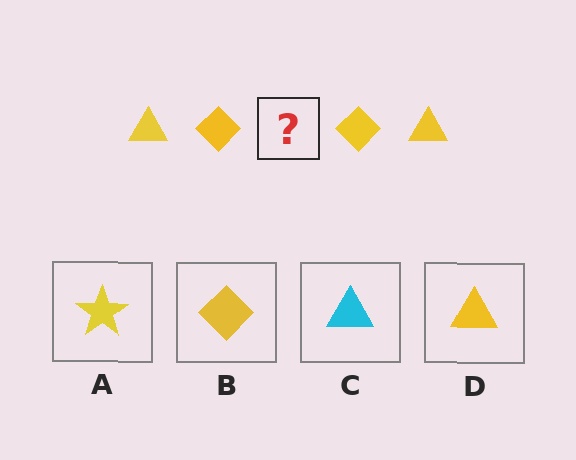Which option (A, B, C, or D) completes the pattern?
D.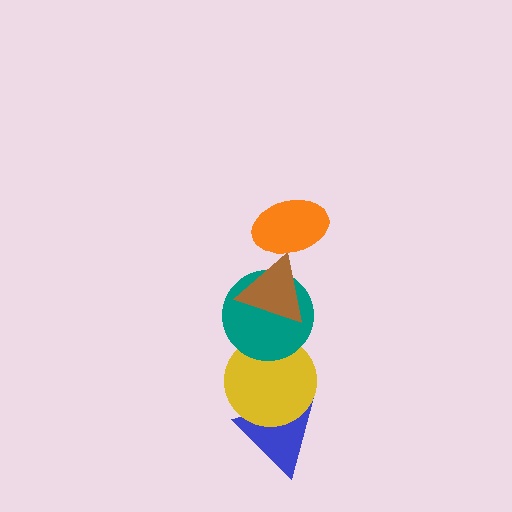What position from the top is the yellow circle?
The yellow circle is 4th from the top.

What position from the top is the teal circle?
The teal circle is 3rd from the top.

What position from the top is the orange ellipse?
The orange ellipse is 1st from the top.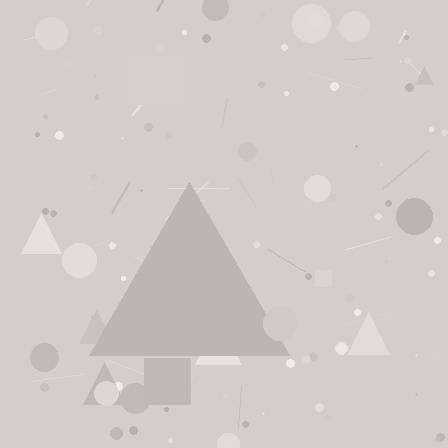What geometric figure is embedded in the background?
A triangle is embedded in the background.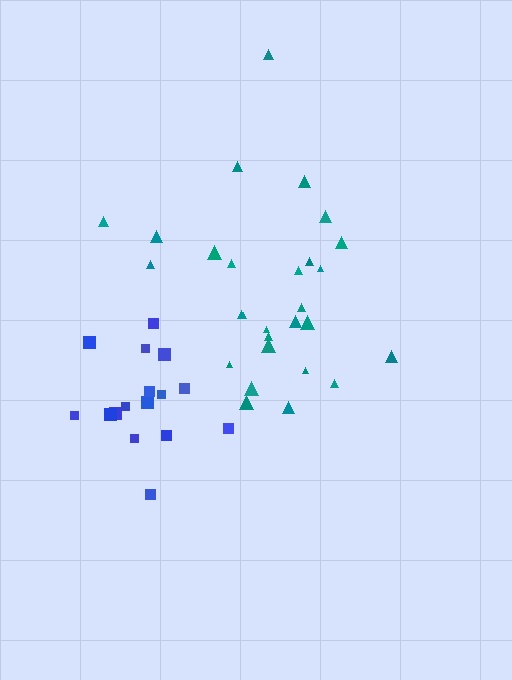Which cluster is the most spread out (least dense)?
Teal.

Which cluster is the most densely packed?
Blue.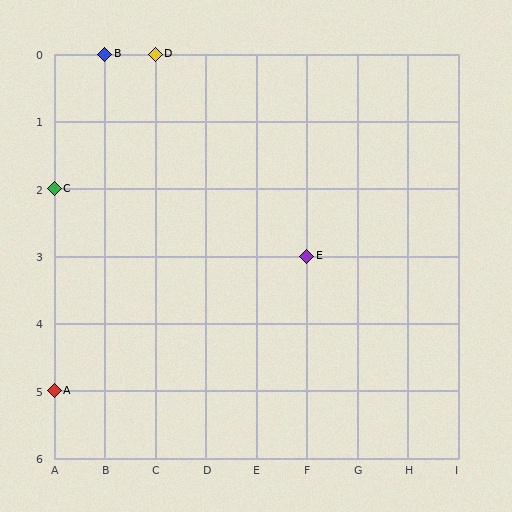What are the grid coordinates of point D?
Point D is at grid coordinates (C, 0).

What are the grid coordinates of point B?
Point B is at grid coordinates (B, 0).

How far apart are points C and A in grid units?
Points C and A are 3 rows apart.